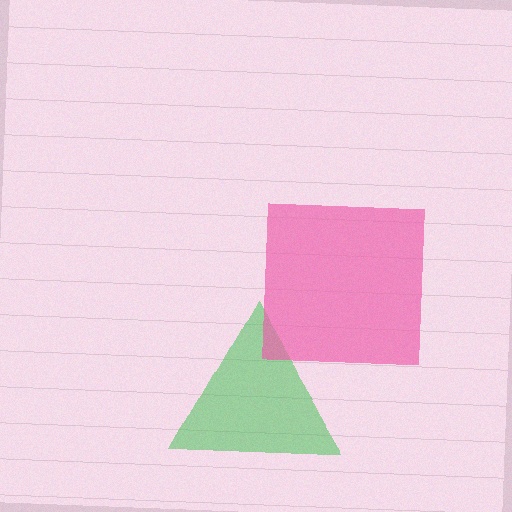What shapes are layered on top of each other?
The layered shapes are: a green triangle, a pink square.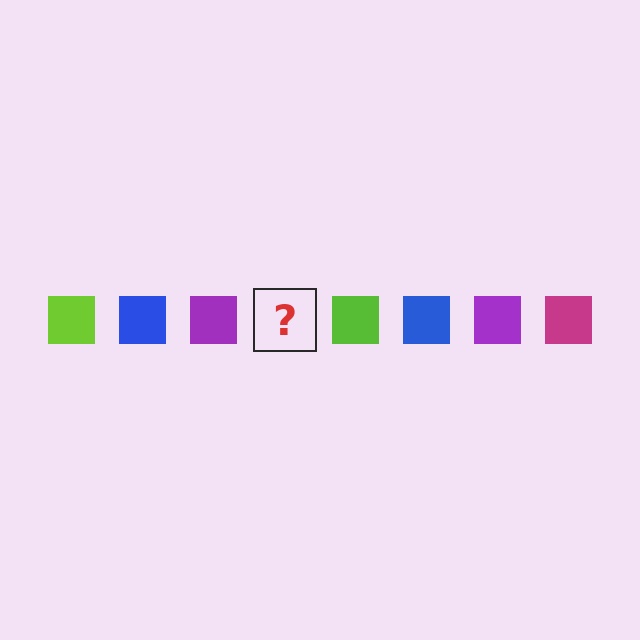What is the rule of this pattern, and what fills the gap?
The rule is that the pattern cycles through lime, blue, purple, magenta squares. The gap should be filled with a magenta square.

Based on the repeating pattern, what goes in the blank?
The blank should be a magenta square.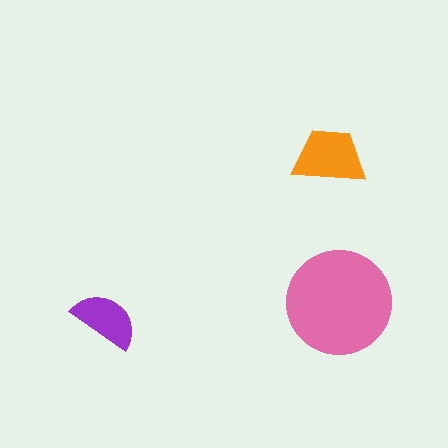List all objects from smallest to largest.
The purple semicircle, the orange trapezoid, the pink circle.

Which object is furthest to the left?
The purple semicircle is leftmost.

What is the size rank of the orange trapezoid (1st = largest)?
2nd.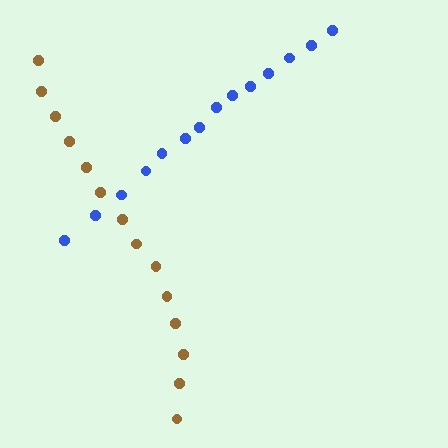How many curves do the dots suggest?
There are 2 distinct paths.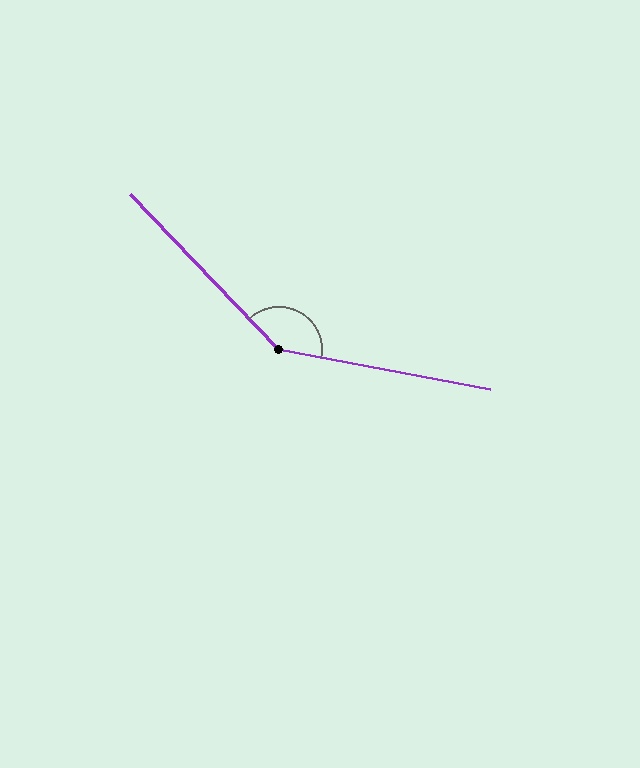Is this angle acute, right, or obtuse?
It is obtuse.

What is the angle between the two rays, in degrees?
Approximately 144 degrees.